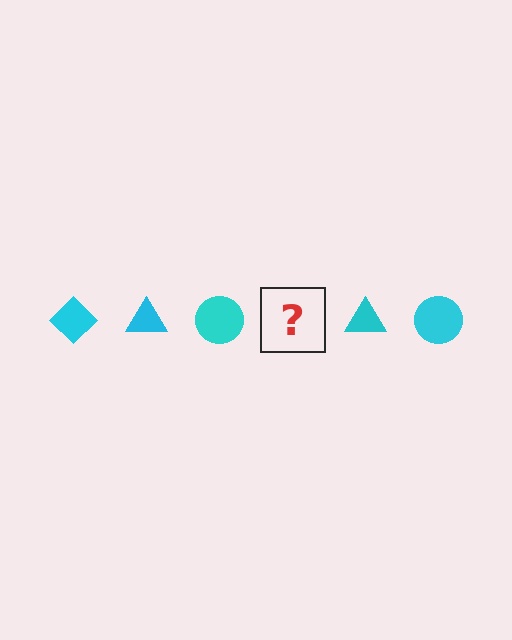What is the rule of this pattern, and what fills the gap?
The rule is that the pattern cycles through diamond, triangle, circle shapes in cyan. The gap should be filled with a cyan diamond.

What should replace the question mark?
The question mark should be replaced with a cyan diamond.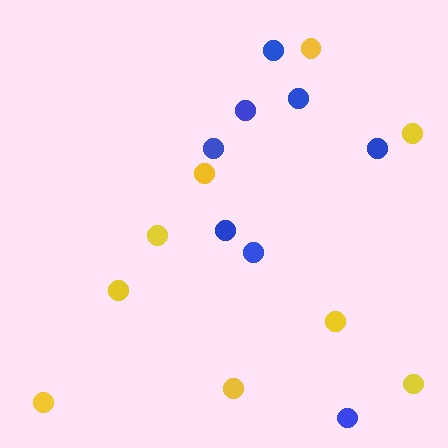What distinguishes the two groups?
There are 2 groups: one group of blue circles (8) and one group of yellow circles (9).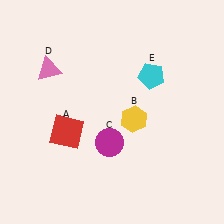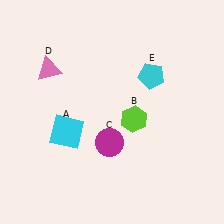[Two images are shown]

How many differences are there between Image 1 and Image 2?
There are 2 differences between the two images.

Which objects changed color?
A changed from red to cyan. B changed from yellow to lime.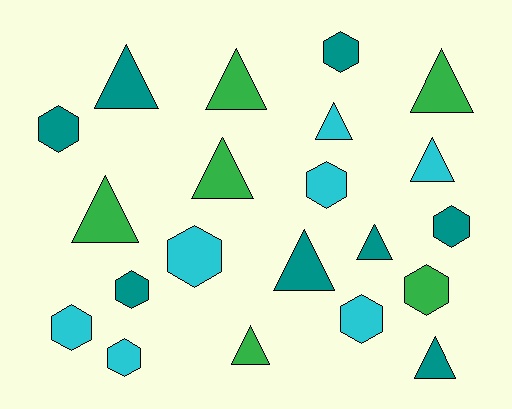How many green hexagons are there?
There is 1 green hexagon.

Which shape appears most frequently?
Triangle, with 11 objects.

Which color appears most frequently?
Teal, with 8 objects.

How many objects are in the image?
There are 21 objects.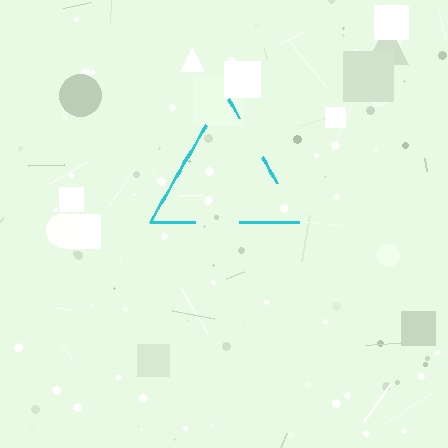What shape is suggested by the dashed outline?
The dashed outline suggests a triangle.